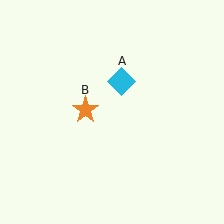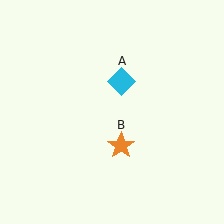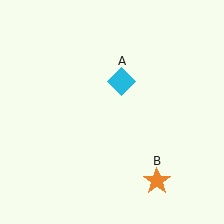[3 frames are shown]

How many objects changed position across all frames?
1 object changed position: orange star (object B).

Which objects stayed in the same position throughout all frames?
Cyan diamond (object A) remained stationary.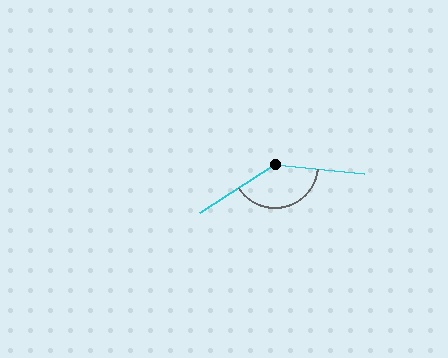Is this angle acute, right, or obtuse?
It is obtuse.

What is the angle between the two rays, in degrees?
Approximately 141 degrees.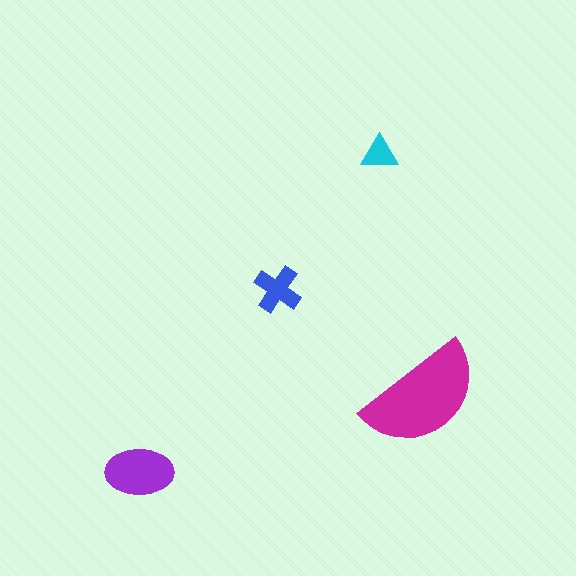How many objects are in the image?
There are 4 objects in the image.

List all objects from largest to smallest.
The magenta semicircle, the purple ellipse, the blue cross, the cyan triangle.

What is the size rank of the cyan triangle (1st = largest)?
4th.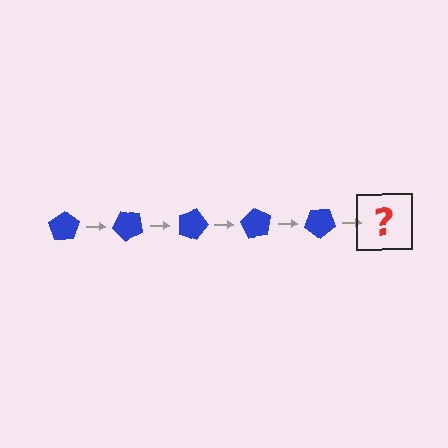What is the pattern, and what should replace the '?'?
The pattern is that the pentagon rotates 45 degrees each step. The '?' should be a blue pentagon rotated 225 degrees.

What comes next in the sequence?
The next element should be a blue pentagon rotated 225 degrees.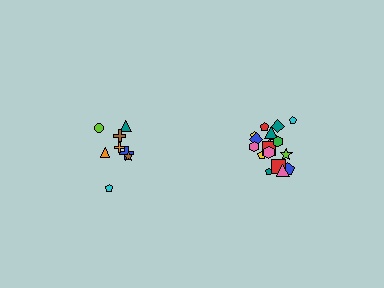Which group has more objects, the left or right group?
The right group.